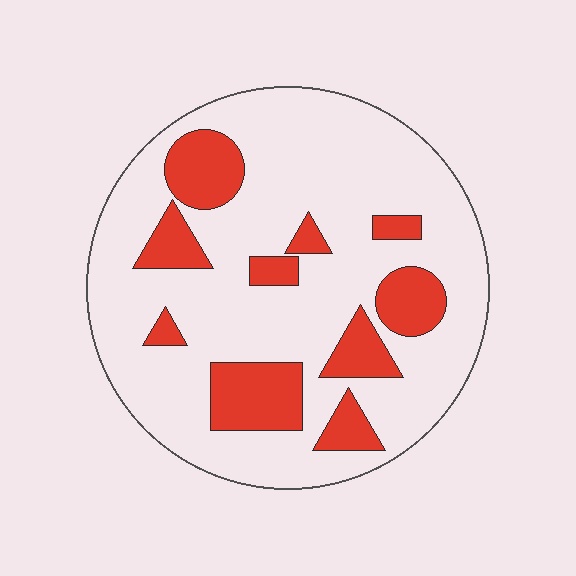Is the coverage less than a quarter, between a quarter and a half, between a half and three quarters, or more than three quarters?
Less than a quarter.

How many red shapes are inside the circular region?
10.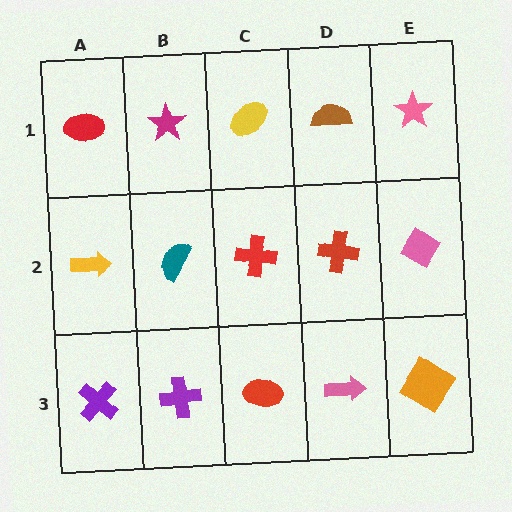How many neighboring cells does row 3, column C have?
3.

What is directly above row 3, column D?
A red cross.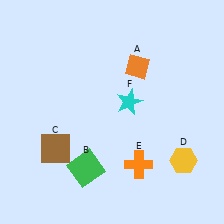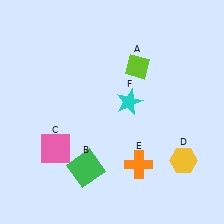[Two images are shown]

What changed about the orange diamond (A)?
In Image 1, A is orange. In Image 2, it changed to lime.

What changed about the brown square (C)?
In Image 1, C is brown. In Image 2, it changed to pink.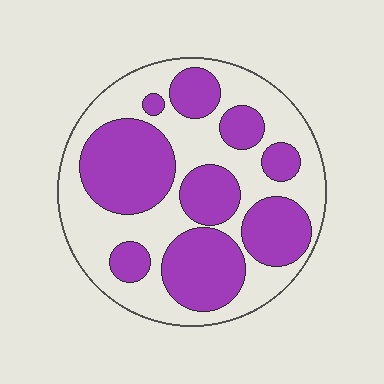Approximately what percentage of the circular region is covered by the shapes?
Approximately 45%.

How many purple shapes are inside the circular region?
9.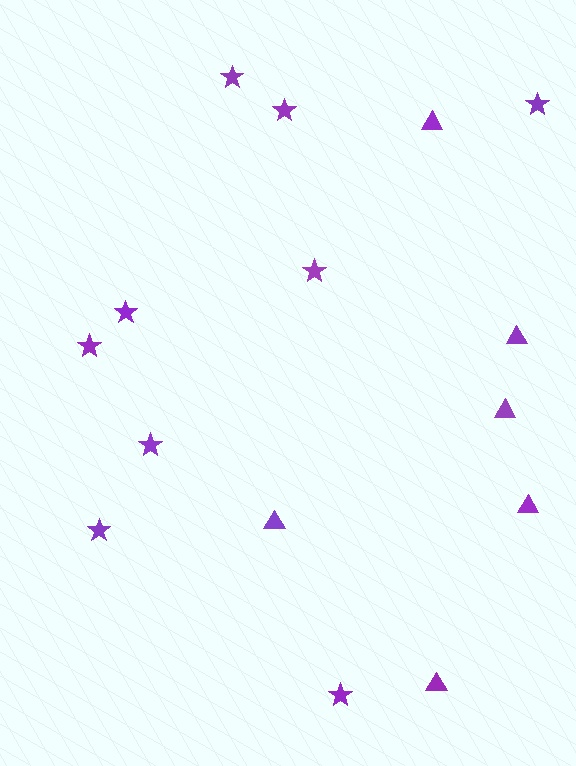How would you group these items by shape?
There are 2 groups: one group of triangles (6) and one group of stars (9).